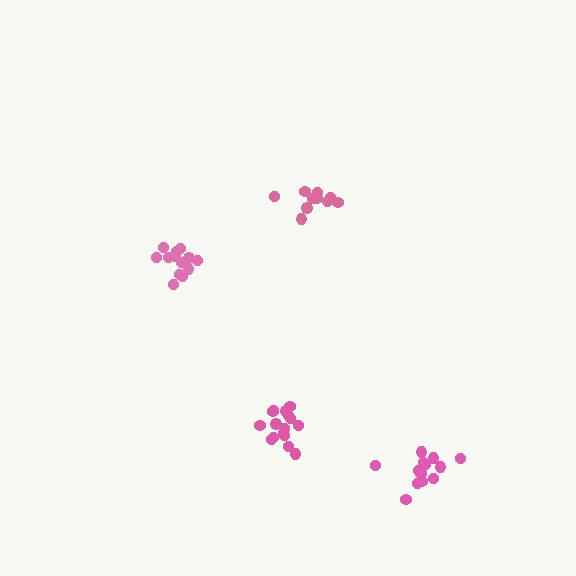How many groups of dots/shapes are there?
There are 4 groups.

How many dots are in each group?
Group 1: 16 dots, Group 2: 10 dots, Group 3: 13 dots, Group 4: 13 dots (52 total).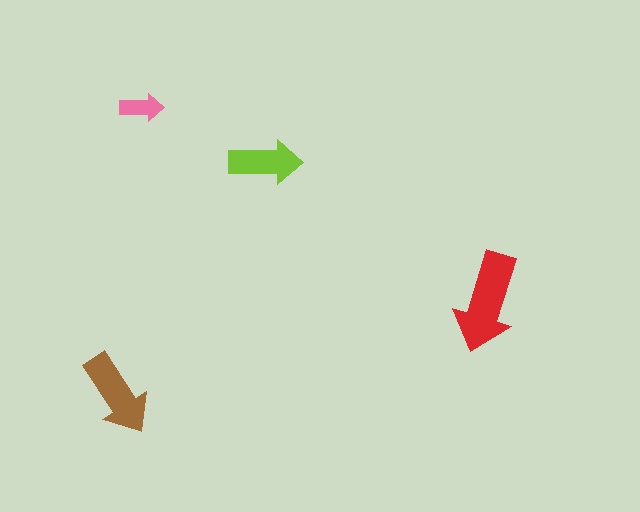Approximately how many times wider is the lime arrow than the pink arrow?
About 1.5 times wider.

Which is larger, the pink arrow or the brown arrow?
The brown one.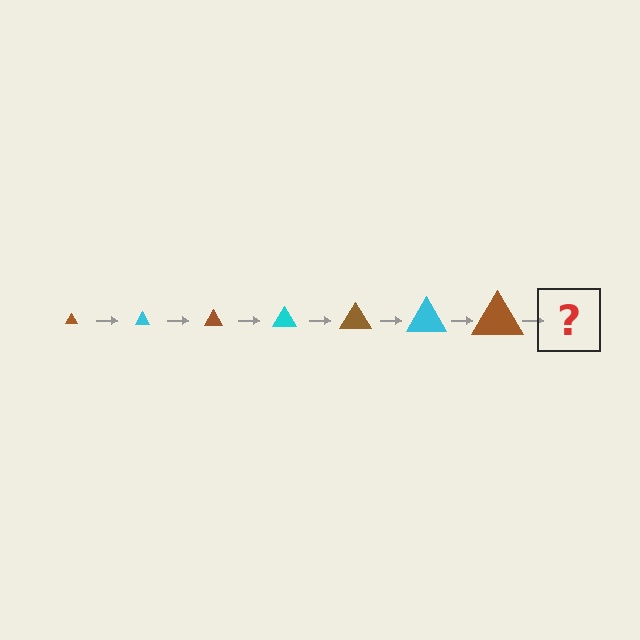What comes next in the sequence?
The next element should be a cyan triangle, larger than the previous one.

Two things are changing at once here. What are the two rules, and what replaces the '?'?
The two rules are that the triangle grows larger each step and the color cycles through brown and cyan. The '?' should be a cyan triangle, larger than the previous one.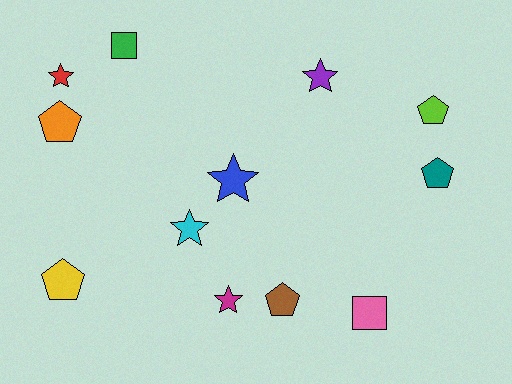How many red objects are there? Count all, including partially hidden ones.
There is 1 red object.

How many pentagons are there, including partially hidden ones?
There are 5 pentagons.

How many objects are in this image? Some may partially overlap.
There are 12 objects.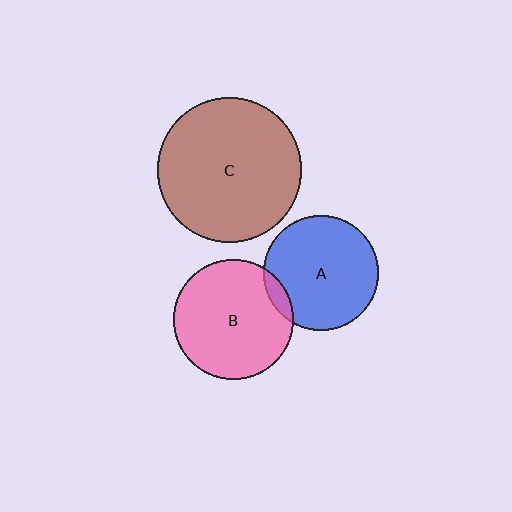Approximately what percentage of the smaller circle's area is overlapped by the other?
Approximately 5%.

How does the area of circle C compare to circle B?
Approximately 1.4 times.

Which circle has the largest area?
Circle C (brown).